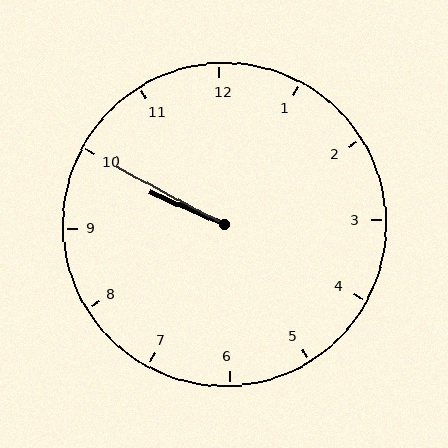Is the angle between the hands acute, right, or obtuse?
It is acute.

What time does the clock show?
9:50.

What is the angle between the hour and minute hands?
Approximately 5 degrees.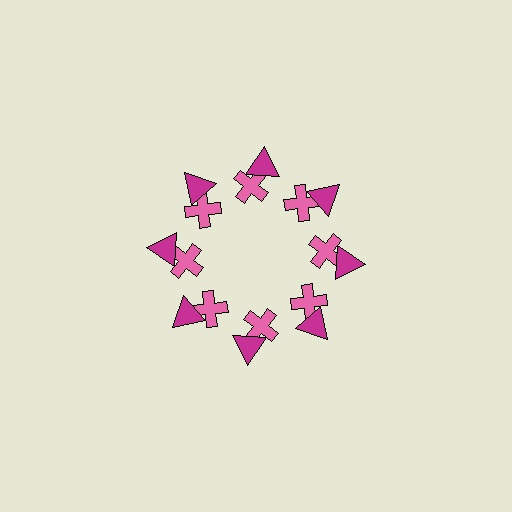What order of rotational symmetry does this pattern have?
This pattern has 8-fold rotational symmetry.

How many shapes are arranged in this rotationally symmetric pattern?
There are 16 shapes, arranged in 8 groups of 2.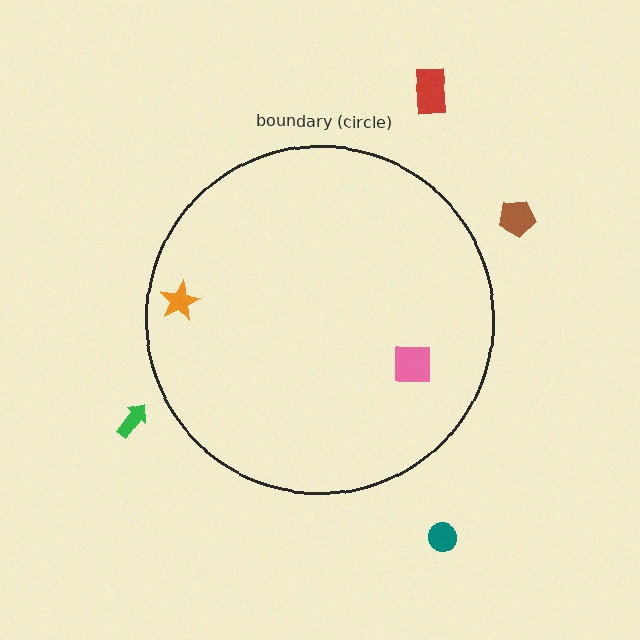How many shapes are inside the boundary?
2 inside, 4 outside.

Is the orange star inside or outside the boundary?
Inside.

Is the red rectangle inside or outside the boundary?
Outside.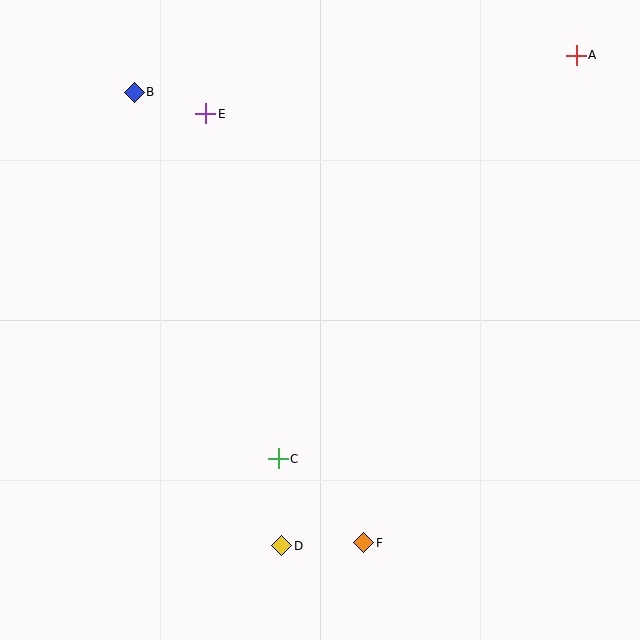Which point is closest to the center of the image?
Point C at (278, 459) is closest to the center.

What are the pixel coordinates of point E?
Point E is at (206, 114).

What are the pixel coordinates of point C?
Point C is at (278, 459).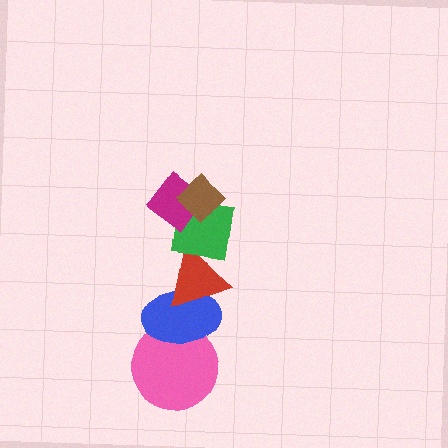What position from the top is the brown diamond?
The brown diamond is 1st from the top.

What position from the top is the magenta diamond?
The magenta diamond is 2nd from the top.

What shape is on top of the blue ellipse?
The red triangle is on top of the blue ellipse.